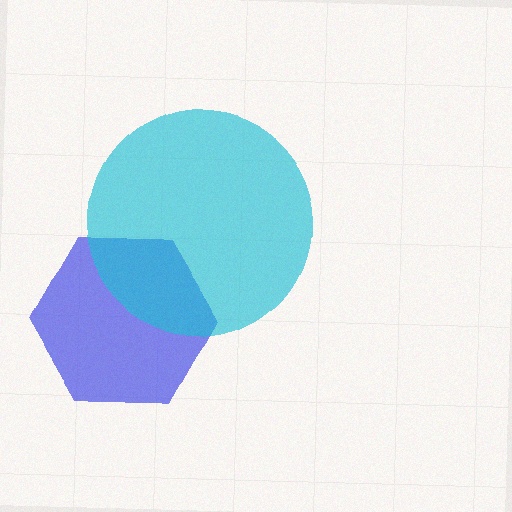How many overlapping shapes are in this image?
There are 2 overlapping shapes in the image.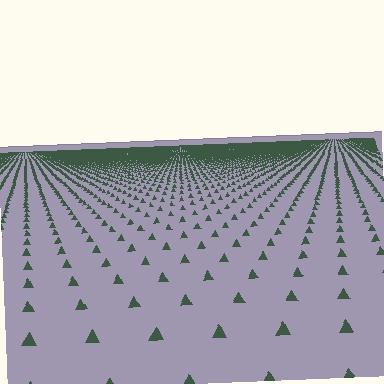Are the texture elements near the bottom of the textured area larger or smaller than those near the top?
Larger. Near the bottom, elements are closer to the viewer and appear at a bigger on-screen size.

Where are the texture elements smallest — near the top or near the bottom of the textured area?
Near the top.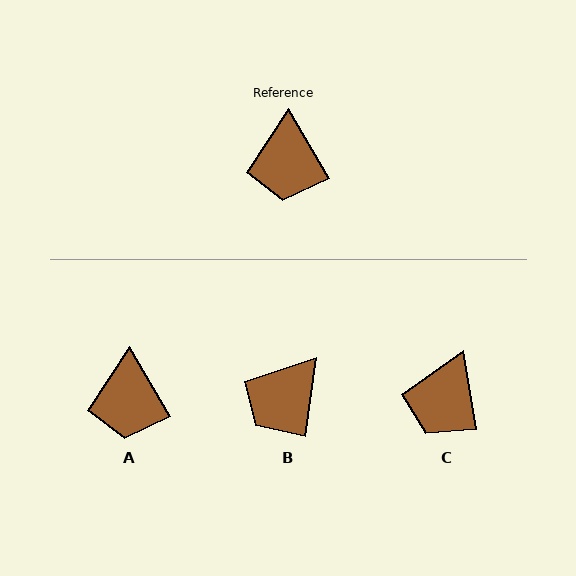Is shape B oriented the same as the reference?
No, it is off by about 38 degrees.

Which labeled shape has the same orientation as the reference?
A.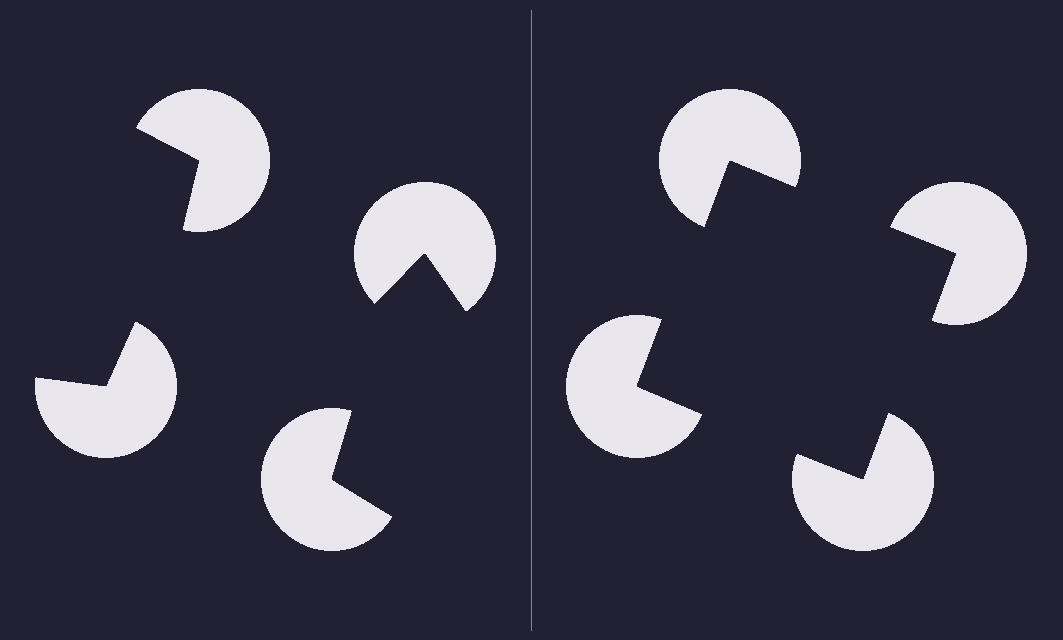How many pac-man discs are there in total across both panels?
8 — 4 on each side.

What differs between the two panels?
The pac-man discs are positioned identically on both sides; only the wedge orientations differ. On the right they align to a square; on the left they are misaligned.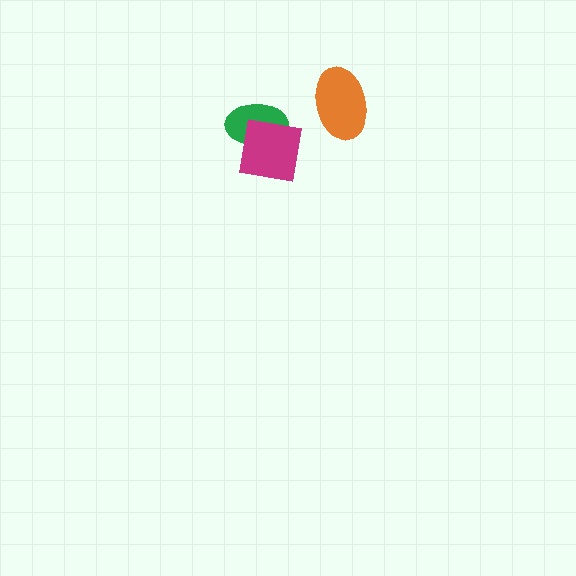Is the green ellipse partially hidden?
Yes, it is partially covered by another shape.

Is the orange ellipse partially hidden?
No, no other shape covers it.